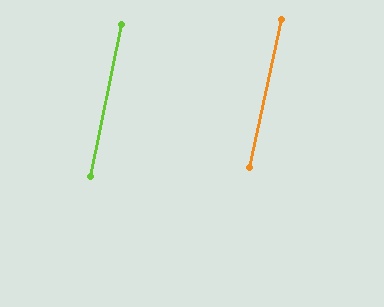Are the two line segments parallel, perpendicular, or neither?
Parallel — their directions differ by only 0.5°.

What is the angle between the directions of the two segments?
Approximately 1 degree.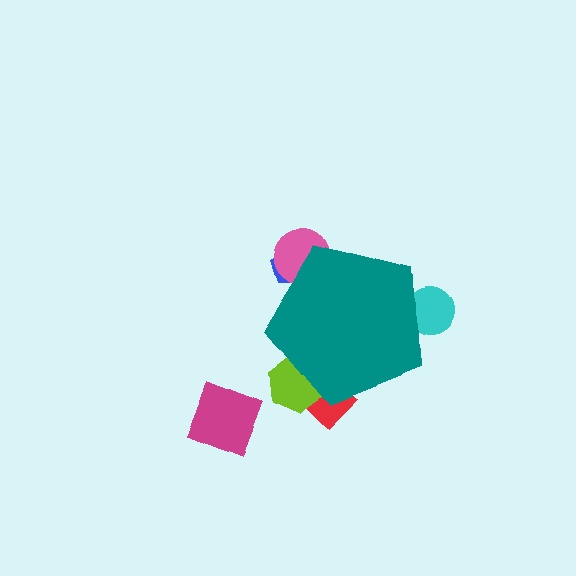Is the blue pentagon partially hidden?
Yes, the blue pentagon is partially hidden behind the teal pentagon.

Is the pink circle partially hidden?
Yes, the pink circle is partially hidden behind the teal pentagon.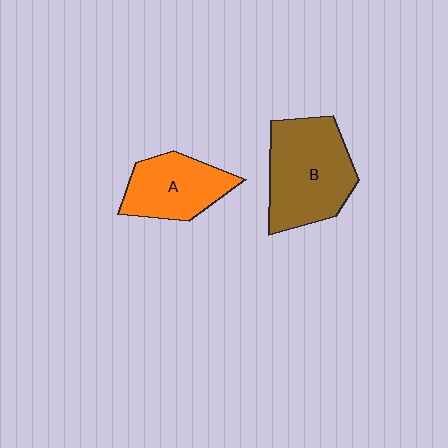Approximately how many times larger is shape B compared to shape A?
Approximately 1.4 times.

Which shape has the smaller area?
Shape A (orange).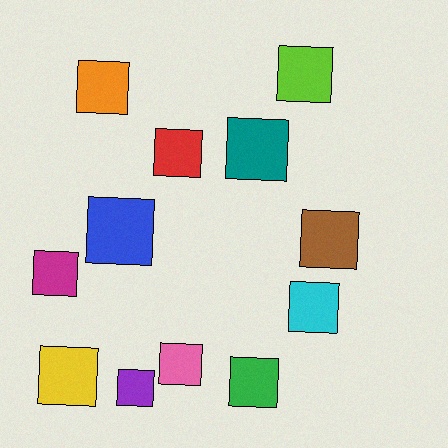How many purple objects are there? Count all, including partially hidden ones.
There is 1 purple object.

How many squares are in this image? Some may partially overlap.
There are 12 squares.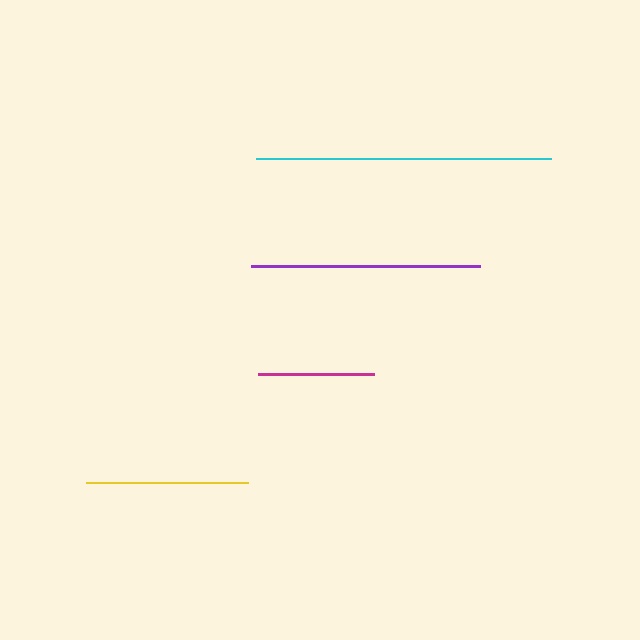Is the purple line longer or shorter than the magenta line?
The purple line is longer than the magenta line.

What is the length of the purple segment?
The purple segment is approximately 229 pixels long.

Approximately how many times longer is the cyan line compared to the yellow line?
The cyan line is approximately 1.8 times the length of the yellow line.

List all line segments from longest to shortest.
From longest to shortest: cyan, purple, yellow, magenta.